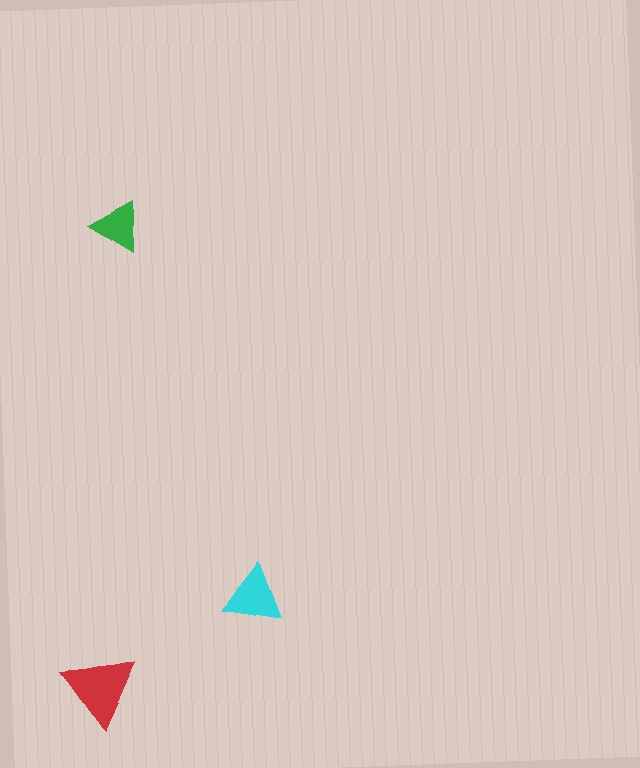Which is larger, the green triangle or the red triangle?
The red one.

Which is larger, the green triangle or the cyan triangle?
The cyan one.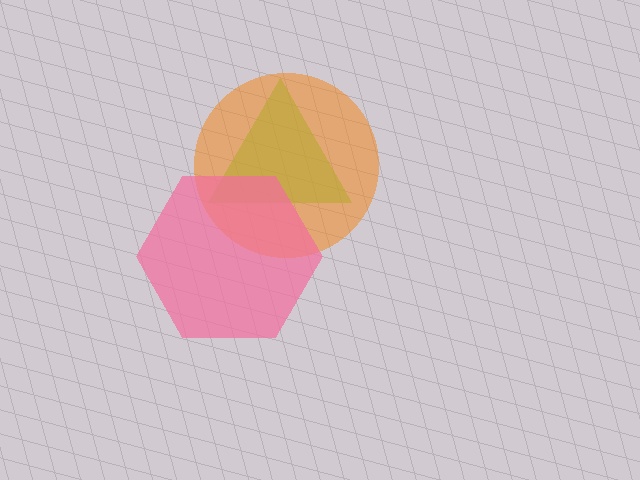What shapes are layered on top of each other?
The layered shapes are: a lime triangle, an orange circle, a pink hexagon.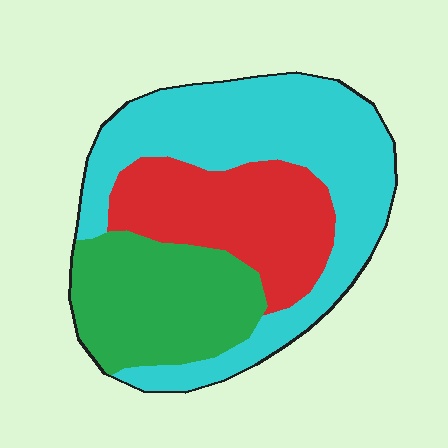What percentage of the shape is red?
Red takes up between a sixth and a third of the shape.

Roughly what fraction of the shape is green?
Green takes up between a quarter and a half of the shape.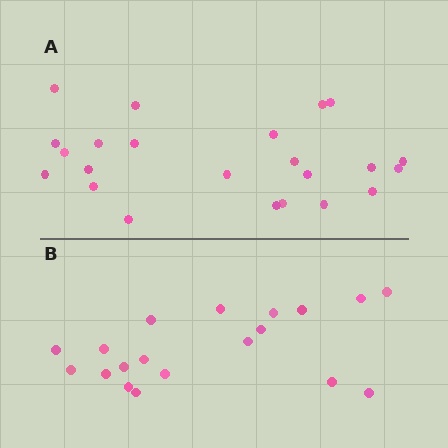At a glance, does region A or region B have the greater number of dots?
Region A (the top region) has more dots.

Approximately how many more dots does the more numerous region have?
Region A has about 4 more dots than region B.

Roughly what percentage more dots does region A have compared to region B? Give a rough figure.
About 20% more.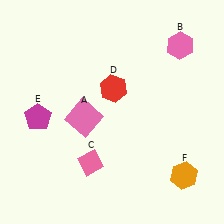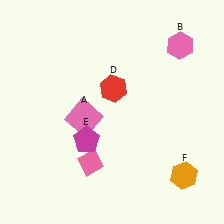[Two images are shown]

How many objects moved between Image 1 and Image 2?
1 object moved between the two images.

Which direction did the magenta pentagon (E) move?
The magenta pentagon (E) moved right.